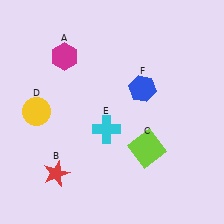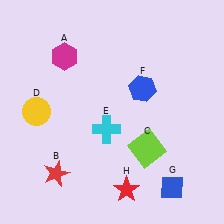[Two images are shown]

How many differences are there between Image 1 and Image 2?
There are 2 differences between the two images.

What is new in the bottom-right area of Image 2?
A red star (H) was added in the bottom-right area of Image 2.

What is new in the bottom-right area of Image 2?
A blue diamond (G) was added in the bottom-right area of Image 2.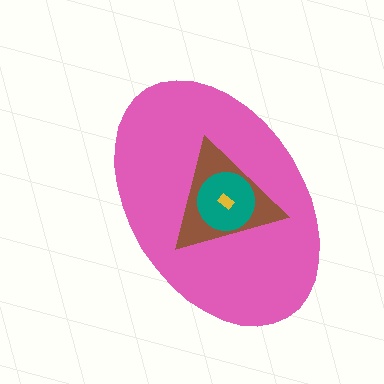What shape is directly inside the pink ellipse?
The brown triangle.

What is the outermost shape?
The pink ellipse.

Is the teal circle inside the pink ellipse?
Yes.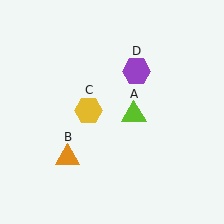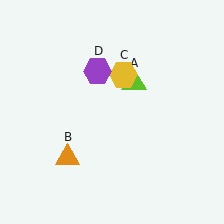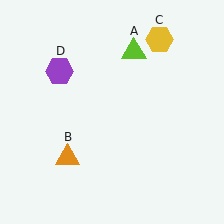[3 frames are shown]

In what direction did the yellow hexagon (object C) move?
The yellow hexagon (object C) moved up and to the right.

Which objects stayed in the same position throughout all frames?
Orange triangle (object B) remained stationary.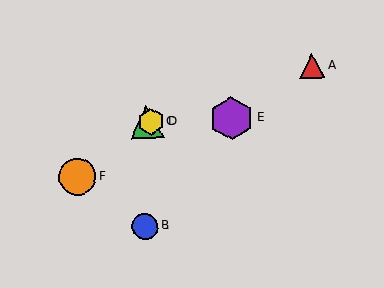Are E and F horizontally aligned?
No, E is at y≈118 and F is at y≈176.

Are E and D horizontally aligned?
Yes, both are at y≈118.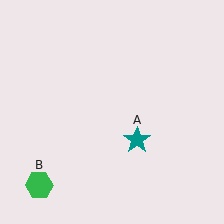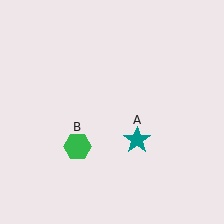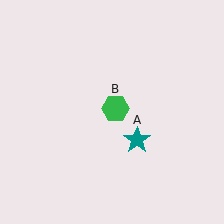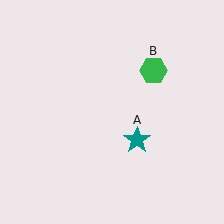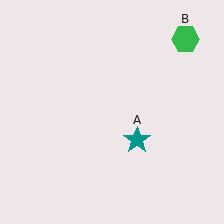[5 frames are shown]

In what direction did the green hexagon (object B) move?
The green hexagon (object B) moved up and to the right.